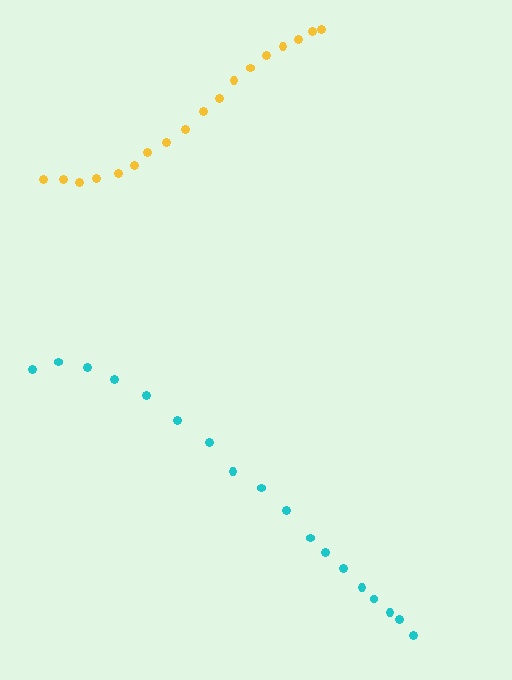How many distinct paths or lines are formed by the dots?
There are 2 distinct paths.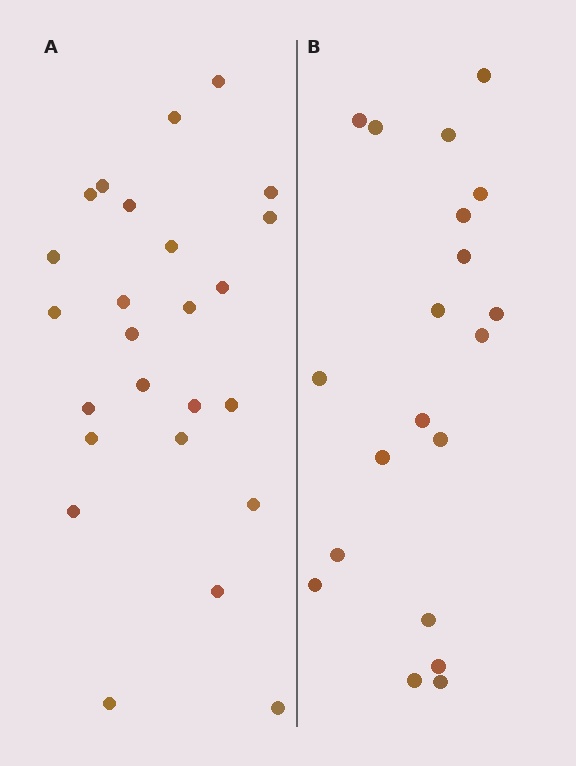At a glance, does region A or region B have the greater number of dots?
Region A (the left region) has more dots.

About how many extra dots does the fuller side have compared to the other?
Region A has about 5 more dots than region B.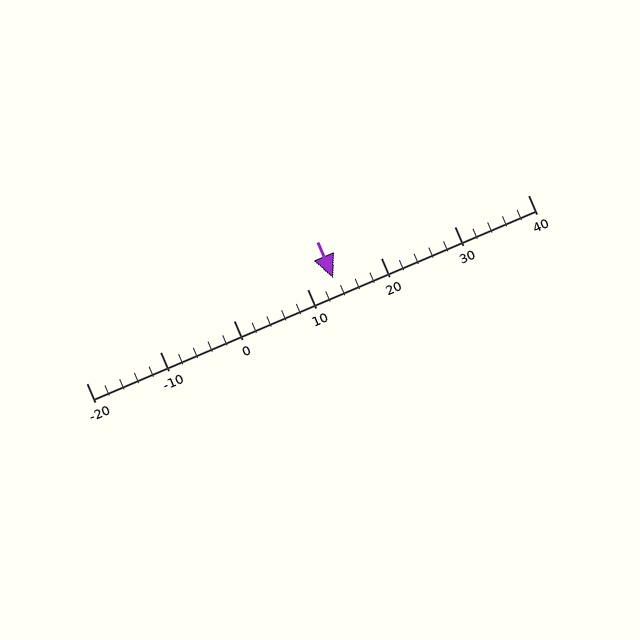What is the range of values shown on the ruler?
The ruler shows values from -20 to 40.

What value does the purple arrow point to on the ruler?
The purple arrow points to approximately 14.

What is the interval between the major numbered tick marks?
The major tick marks are spaced 10 units apart.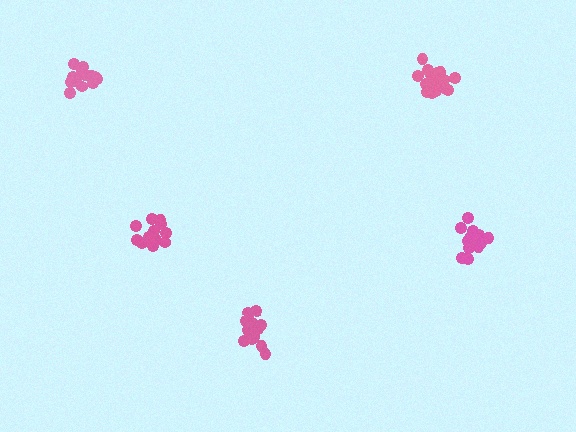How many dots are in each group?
Group 1: 19 dots, Group 2: 14 dots, Group 3: 17 dots, Group 4: 14 dots, Group 5: 16 dots (80 total).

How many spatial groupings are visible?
There are 5 spatial groupings.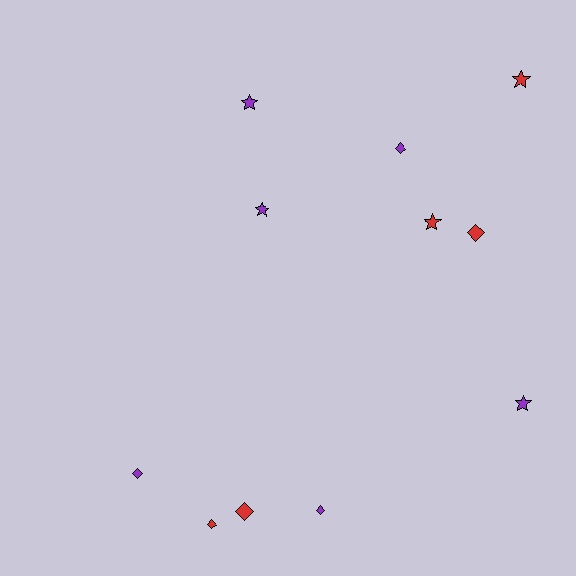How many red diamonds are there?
There are 3 red diamonds.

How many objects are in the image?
There are 11 objects.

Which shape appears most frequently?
Diamond, with 6 objects.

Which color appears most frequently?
Purple, with 6 objects.